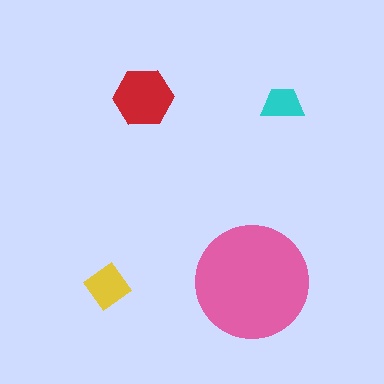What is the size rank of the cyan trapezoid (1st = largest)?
4th.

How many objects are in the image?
There are 4 objects in the image.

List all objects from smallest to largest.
The cyan trapezoid, the yellow diamond, the red hexagon, the pink circle.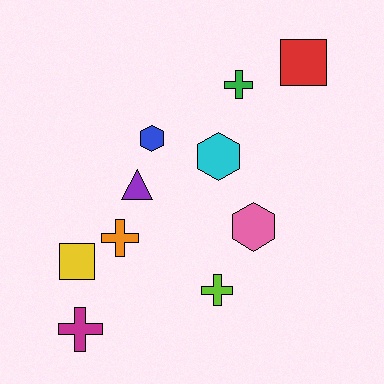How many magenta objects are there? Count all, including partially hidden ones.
There is 1 magenta object.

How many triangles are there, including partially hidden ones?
There is 1 triangle.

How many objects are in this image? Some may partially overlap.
There are 10 objects.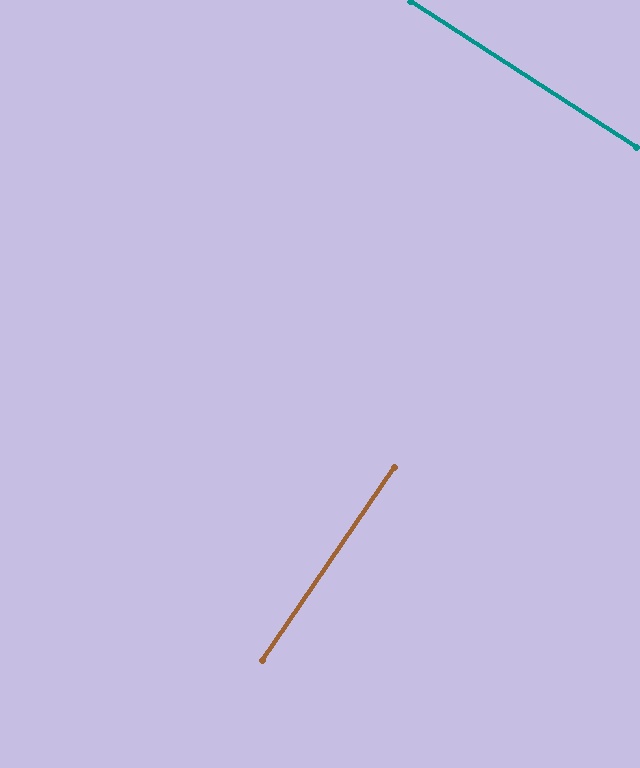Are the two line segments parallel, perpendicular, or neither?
Perpendicular — they meet at approximately 88°.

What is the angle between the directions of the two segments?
Approximately 88 degrees.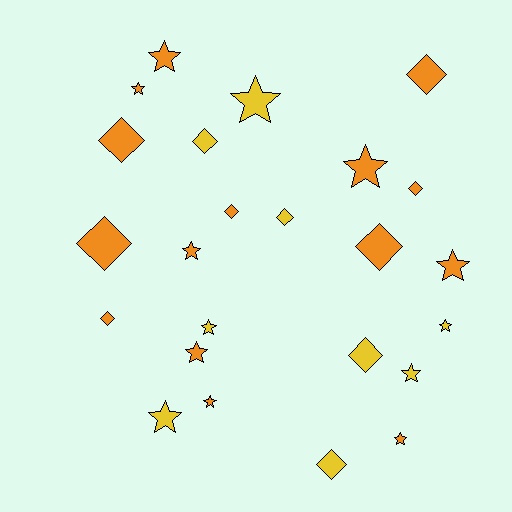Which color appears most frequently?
Orange, with 15 objects.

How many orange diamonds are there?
There are 7 orange diamonds.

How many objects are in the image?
There are 24 objects.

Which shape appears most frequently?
Star, with 13 objects.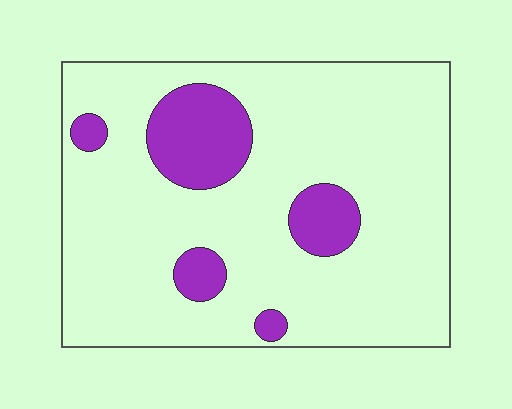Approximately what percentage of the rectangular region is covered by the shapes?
Approximately 15%.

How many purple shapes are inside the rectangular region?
5.